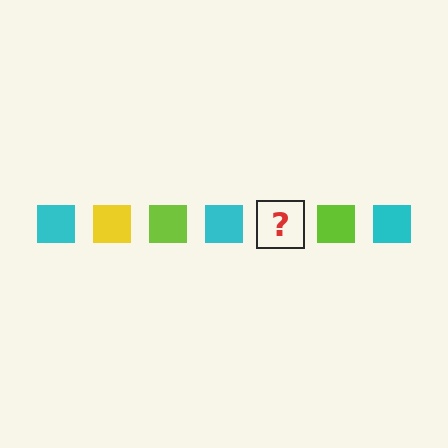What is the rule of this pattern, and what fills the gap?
The rule is that the pattern cycles through cyan, yellow, lime squares. The gap should be filled with a yellow square.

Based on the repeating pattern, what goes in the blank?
The blank should be a yellow square.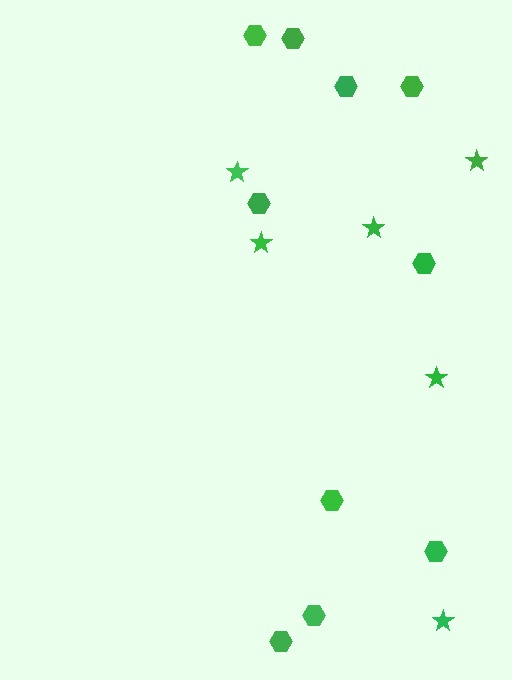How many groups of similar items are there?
There are 2 groups: one group of stars (6) and one group of hexagons (10).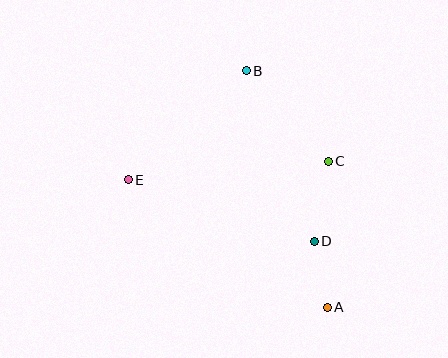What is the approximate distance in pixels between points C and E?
The distance between C and E is approximately 201 pixels.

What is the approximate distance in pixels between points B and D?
The distance between B and D is approximately 184 pixels.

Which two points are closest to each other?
Points A and D are closest to each other.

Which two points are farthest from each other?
Points A and B are farthest from each other.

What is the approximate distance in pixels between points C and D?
The distance between C and D is approximately 82 pixels.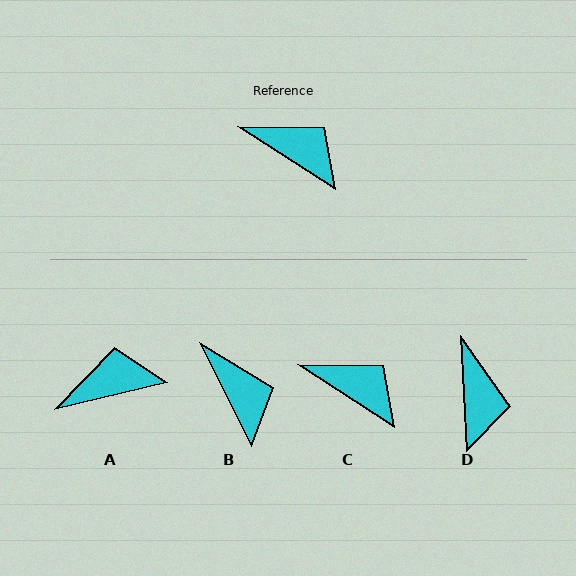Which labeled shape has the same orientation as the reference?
C.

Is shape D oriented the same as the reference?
No, it is off by about 54 degrees.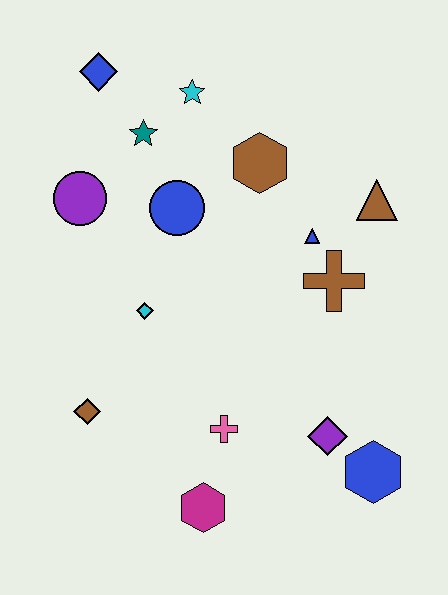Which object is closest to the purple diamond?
The blue hexagon is closest to the purple diamond.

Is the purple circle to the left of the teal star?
Yes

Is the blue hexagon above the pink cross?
No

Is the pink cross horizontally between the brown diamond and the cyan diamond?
No